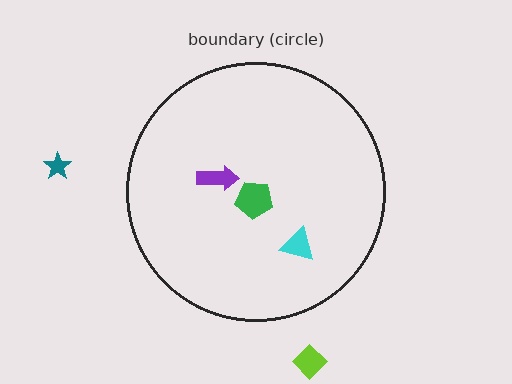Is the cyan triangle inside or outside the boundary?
Inside.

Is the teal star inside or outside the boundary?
Outside.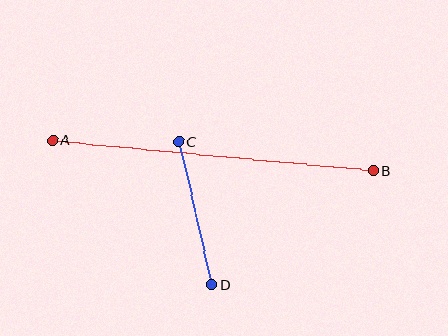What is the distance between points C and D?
The distance is approximately 146 pixels.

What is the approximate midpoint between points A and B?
The midpoint is at approximately (213, 155) pixels.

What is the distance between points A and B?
The distance is approximately 322 pixels.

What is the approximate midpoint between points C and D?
The midpoint is at approximately (195, 213) pixels.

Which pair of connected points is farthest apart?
Points A and B are farthest apart.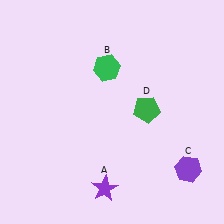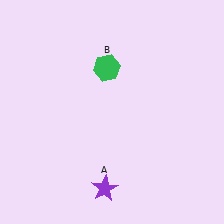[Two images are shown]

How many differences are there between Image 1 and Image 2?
There are 2 differences between the two images.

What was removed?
The purple hexagon (C), the green pentagon (D) were removed in Image 2.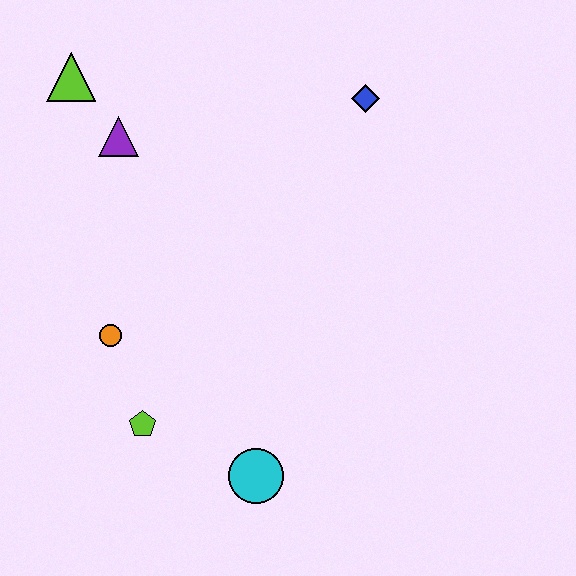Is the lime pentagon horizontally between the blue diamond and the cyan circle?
No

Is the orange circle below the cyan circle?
No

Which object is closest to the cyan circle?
The lime pentagon is closest to the cyan circle.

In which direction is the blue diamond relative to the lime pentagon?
The blue diamond is above the lime pentagon.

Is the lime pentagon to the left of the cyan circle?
Yes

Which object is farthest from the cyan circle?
The lime triangle is farthest from the cyan circle.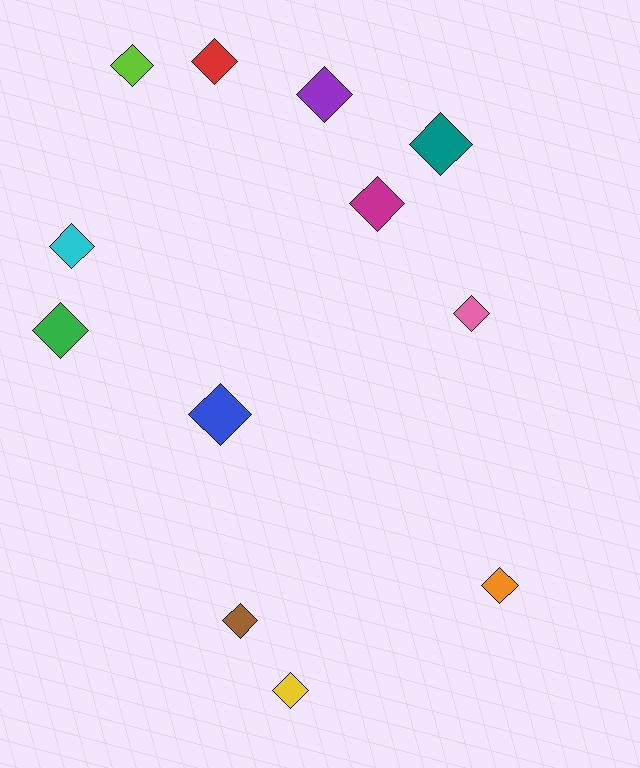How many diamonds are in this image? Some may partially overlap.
There are 12 diamonds.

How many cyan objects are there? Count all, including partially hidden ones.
There is 1 cyan object.